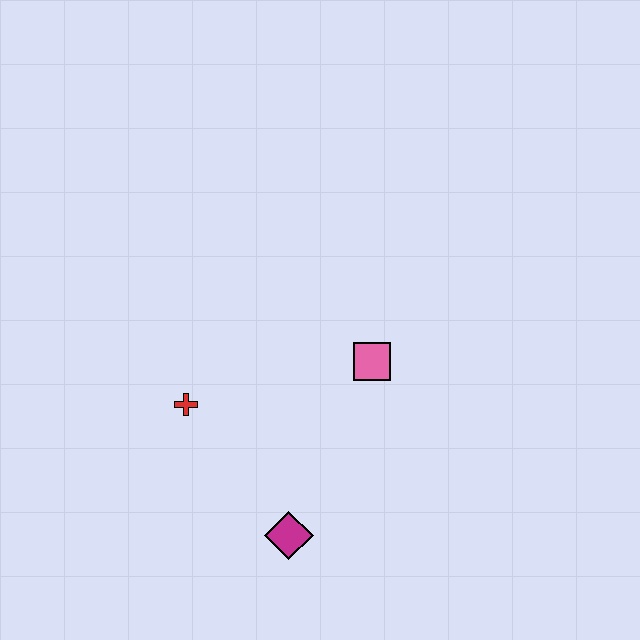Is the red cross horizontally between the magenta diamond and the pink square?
No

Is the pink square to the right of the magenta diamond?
Yes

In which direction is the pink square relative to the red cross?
The pink square is to the right of the red cross.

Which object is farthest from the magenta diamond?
The pink square is farthest from the magenta diamond.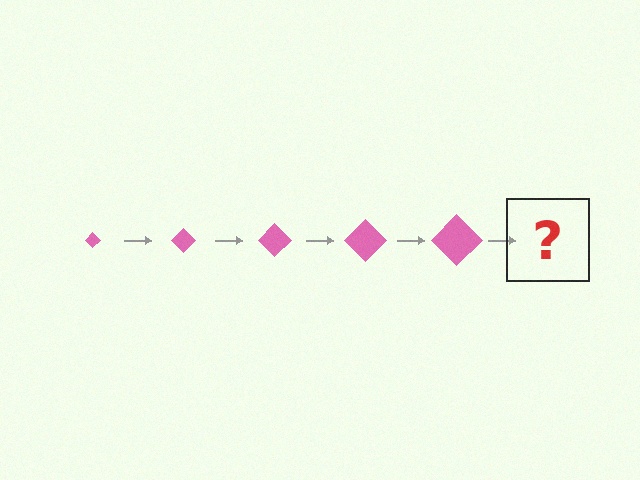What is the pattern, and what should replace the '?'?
The pattern is that the diamond gets progressively larger each step. The '?' should be a pink diamond, larger than the previous one.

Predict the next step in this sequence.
The next step is a pink diamond, larger than the previous one.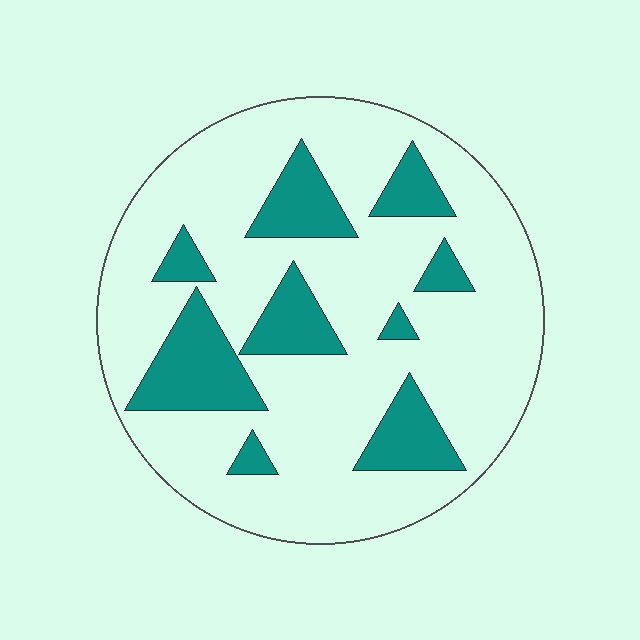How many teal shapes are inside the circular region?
9.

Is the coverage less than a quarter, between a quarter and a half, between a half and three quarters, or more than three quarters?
Less than a quarter.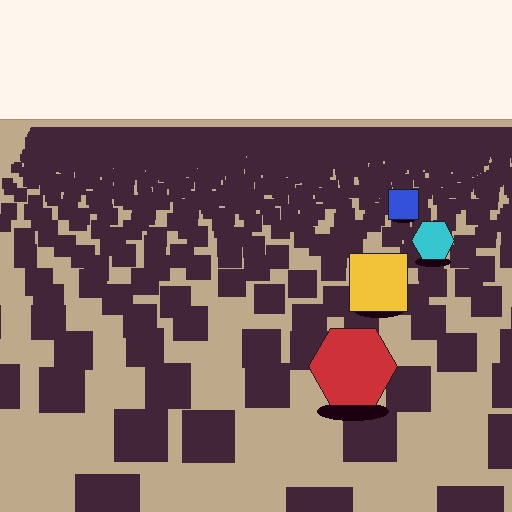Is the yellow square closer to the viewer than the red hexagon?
No. The red hexagon is closer — you can tell from the texture gradient: the ground texture is coarser near it.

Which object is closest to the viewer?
The red hexagon is closest. The texture marks near it are larger and more spread out.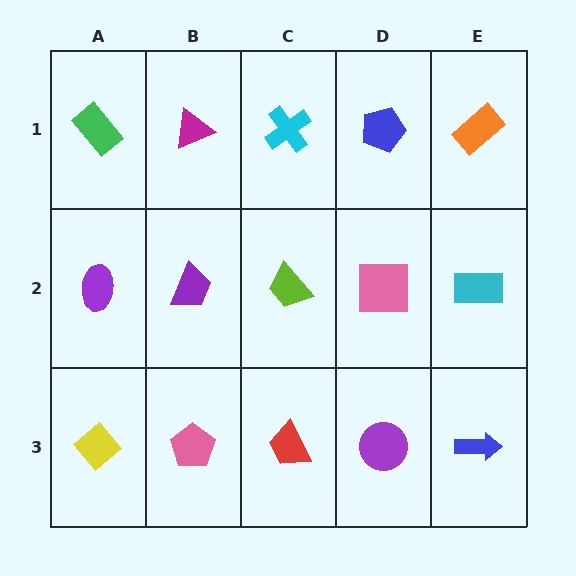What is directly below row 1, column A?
A purple ellipse.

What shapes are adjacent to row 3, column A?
A purple ellipse (row 2, column A), a pink pentagon (row 3, column B).